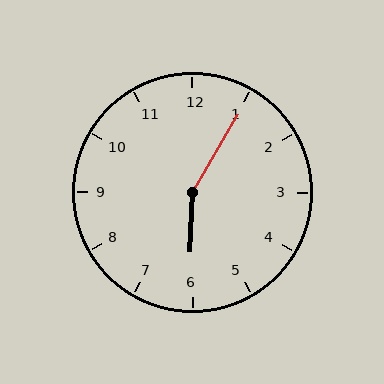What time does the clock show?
6:05.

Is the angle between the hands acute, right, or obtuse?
It is obtuse.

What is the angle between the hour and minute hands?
Approximately 152 degrees.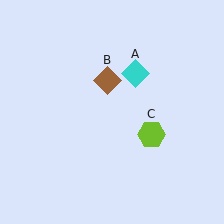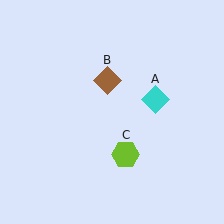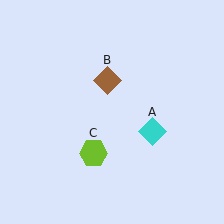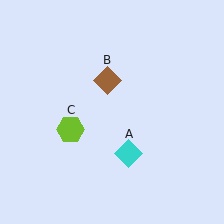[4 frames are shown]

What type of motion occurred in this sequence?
The cyan diamond (object A), lime hexagon (object C) rotated clockwise around the center of the scene.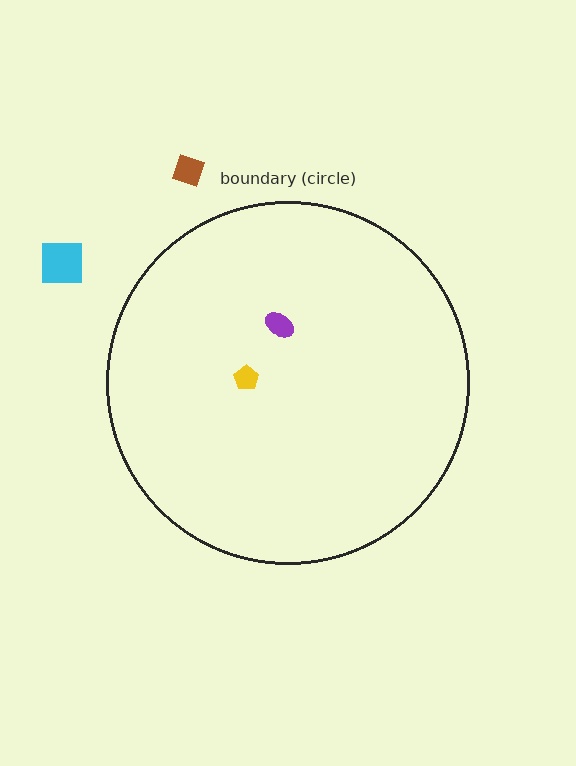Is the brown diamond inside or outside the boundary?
Outside.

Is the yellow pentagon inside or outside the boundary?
Inside.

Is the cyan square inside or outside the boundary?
Outside.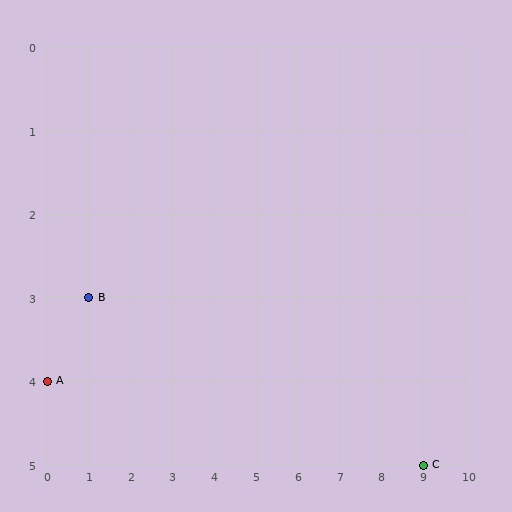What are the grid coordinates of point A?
Point A is at grid coordinates (0, 4).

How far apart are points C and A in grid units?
Points C and A are 9 columns and 1 row apart (about 9.1 grid units diagonally).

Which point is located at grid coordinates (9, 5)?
Point C is at (9, 5).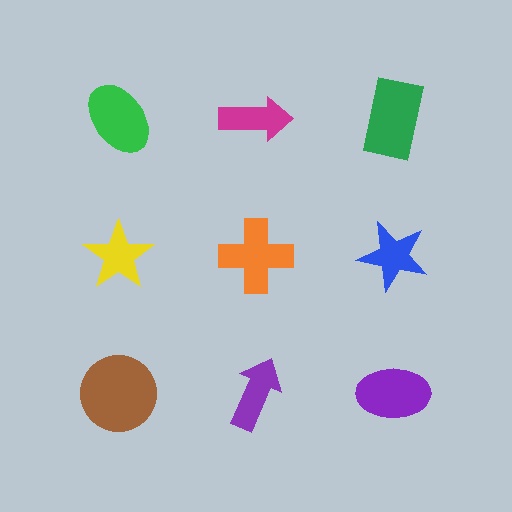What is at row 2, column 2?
An orange cross.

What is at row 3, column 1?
A brown circle.